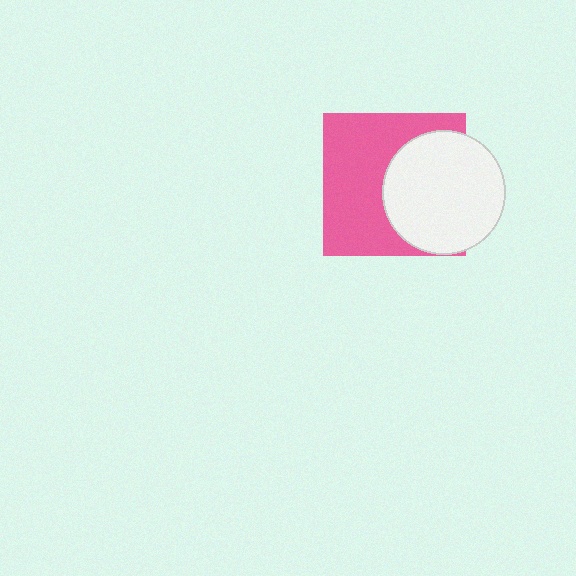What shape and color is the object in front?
The object in front is a white circle.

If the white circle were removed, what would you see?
You would see the complete pink square.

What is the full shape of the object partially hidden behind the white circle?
The partially hidden object is a pink square.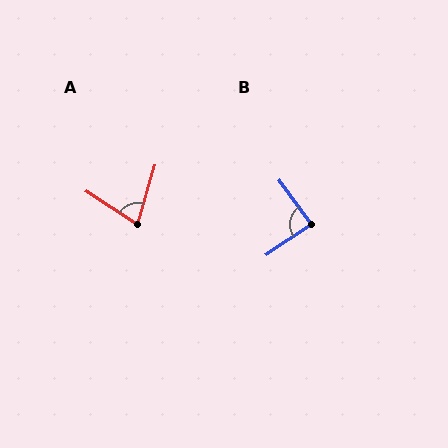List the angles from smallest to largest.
A (73°), B (88°).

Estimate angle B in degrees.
Approximately 88 degrees.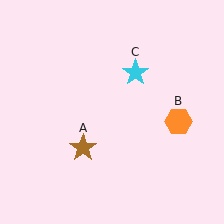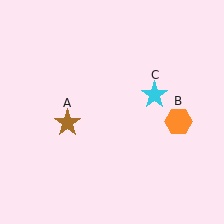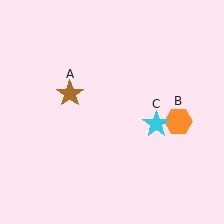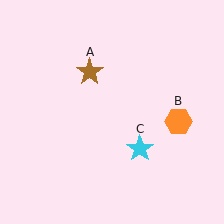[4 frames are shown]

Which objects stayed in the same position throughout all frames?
Orange hexagon (object B) remained stationary.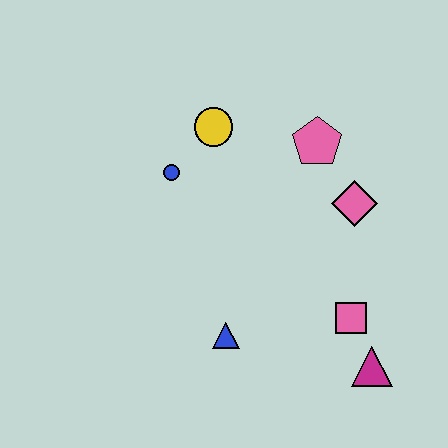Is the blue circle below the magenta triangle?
No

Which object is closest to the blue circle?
The yellow circle is closest to the blue circle.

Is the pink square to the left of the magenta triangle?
Yes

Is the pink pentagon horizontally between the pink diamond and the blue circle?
Yes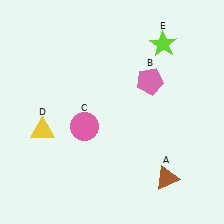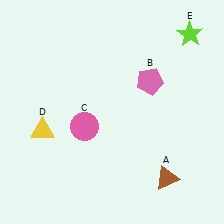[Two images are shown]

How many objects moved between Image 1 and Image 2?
1 object moved between the two images.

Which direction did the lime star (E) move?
The lime star (E) moved right.